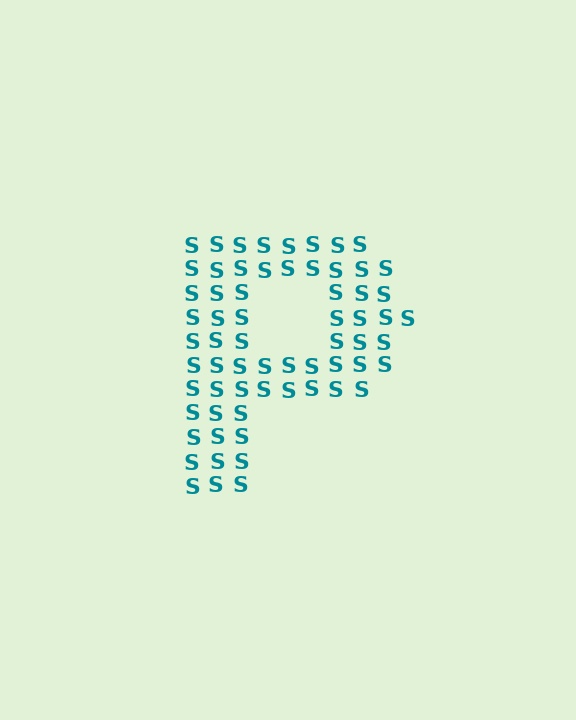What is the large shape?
The large shape is the letter P.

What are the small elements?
The small elements are letter S's.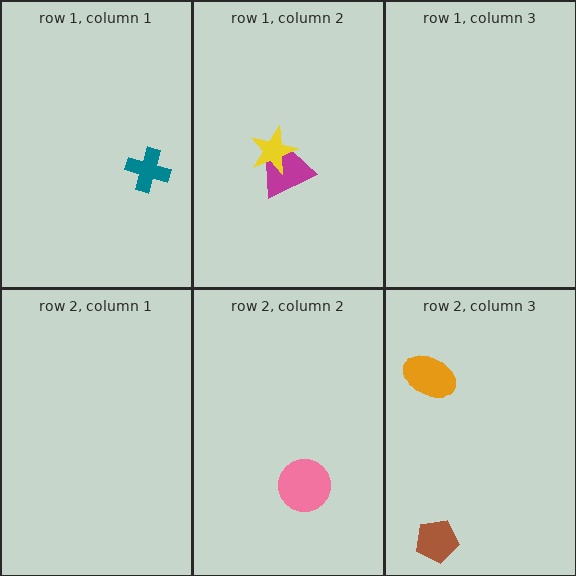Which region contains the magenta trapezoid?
The row 1, column 2 region.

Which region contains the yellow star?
The row 1, column 2 region.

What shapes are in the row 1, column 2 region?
The magenta trapezoid, the yellow star.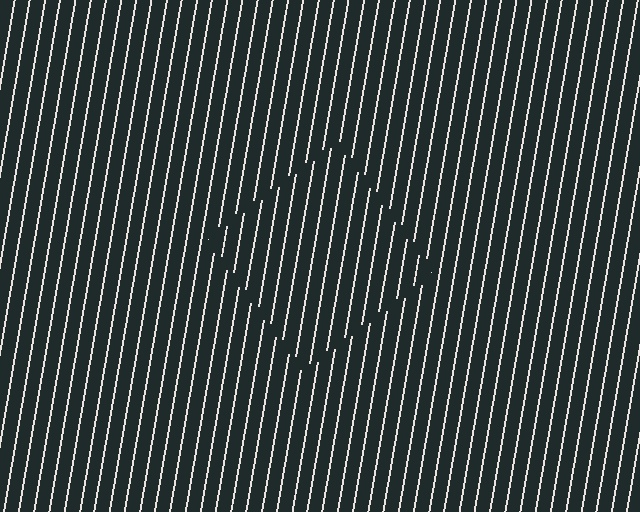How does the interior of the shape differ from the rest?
The interior of the shape contains the same grating, shifted by half a period — the contour is defined by the phase discontinuity where line-ends from the inner and outer gratings abut.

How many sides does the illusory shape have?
4 sides — the line-ends trace a square.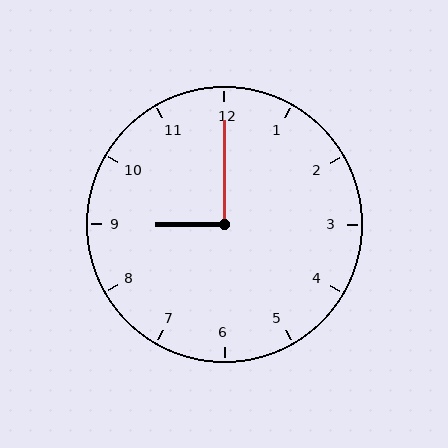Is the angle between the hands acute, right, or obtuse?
It is right.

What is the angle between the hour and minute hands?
Approximately 90 degrees.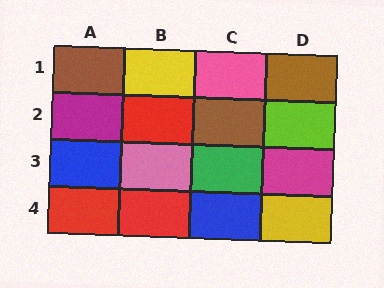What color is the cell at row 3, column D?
Magenta.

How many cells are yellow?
2 cells are yellow.